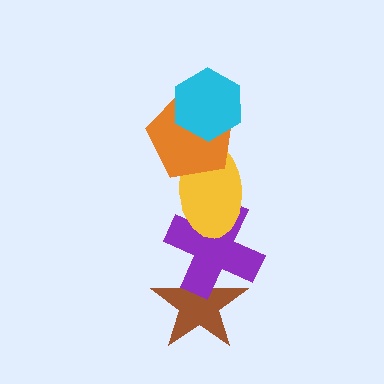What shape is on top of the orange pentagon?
The cyan hexagon is on top of the orange pentagon.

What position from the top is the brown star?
The brown star is 5th from the top.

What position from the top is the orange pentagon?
The orange pentagon is 2nd from the top.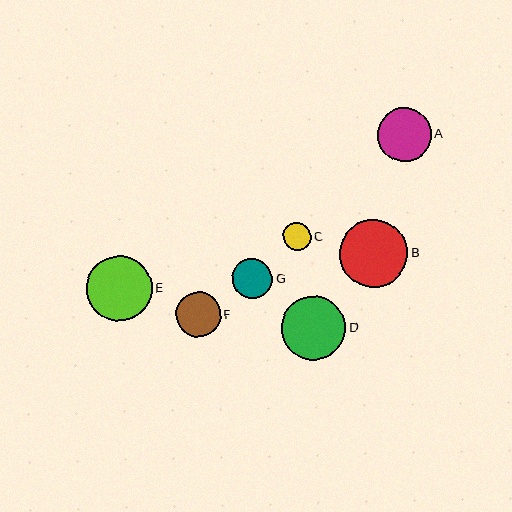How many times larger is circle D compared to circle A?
Circle D is approximately 1.2 times the size of circle A.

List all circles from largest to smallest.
From largest to smallest: B, E, D, A, F, G, C.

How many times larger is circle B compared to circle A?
Circle B is approximately 1.3 times the size of circle A.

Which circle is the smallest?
Circle C is the smallest with a size of approximately 28 pixels.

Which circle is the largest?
Circle B is the largest with a size of approximately 68 pixels.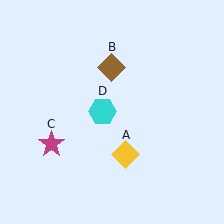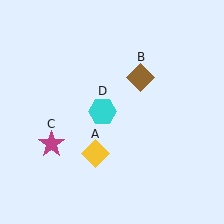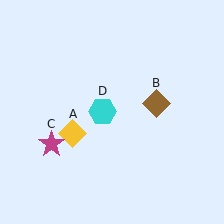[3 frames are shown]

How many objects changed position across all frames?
2 objects changed position: yellow diamond (object A), brown diamond (object B).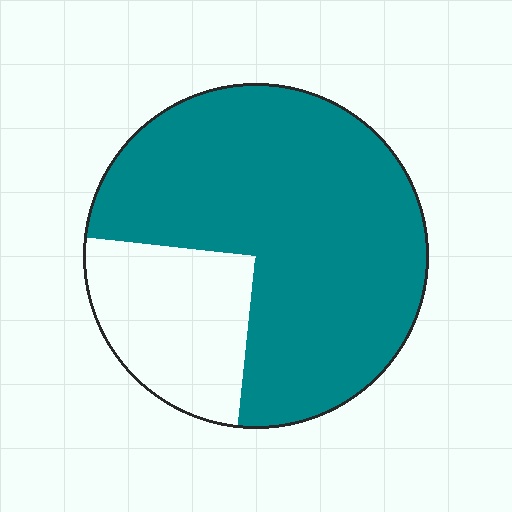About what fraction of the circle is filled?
About three quarters (3/4).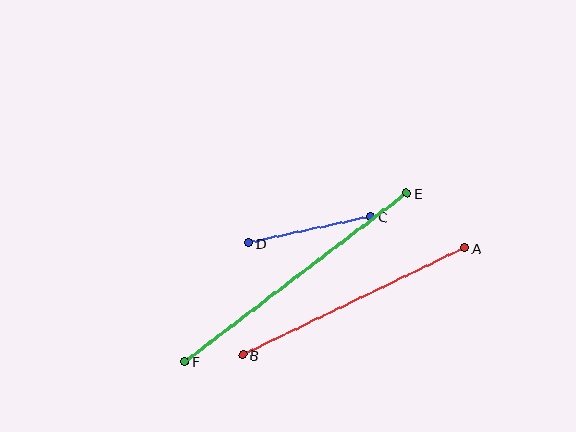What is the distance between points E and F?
The distance is approximately 279 pixels.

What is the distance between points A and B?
The distance is approximately 246 pixels.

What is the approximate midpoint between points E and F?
The midpoint is at approximately (296, 277) pixels.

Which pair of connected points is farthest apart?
Points E and F are farthest apart.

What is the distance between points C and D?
The distance is approximately 125 pixels.